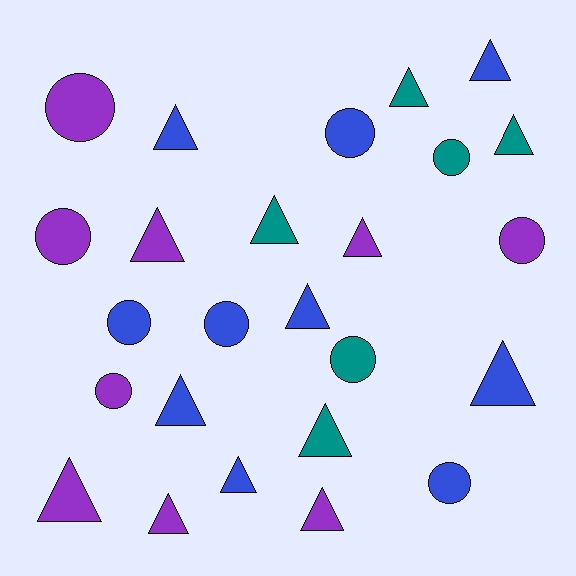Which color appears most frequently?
Blue, with 10 objects.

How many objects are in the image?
There are 25 objects.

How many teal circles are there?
There are 2 teal circles.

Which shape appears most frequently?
Triangle, with 15 objects.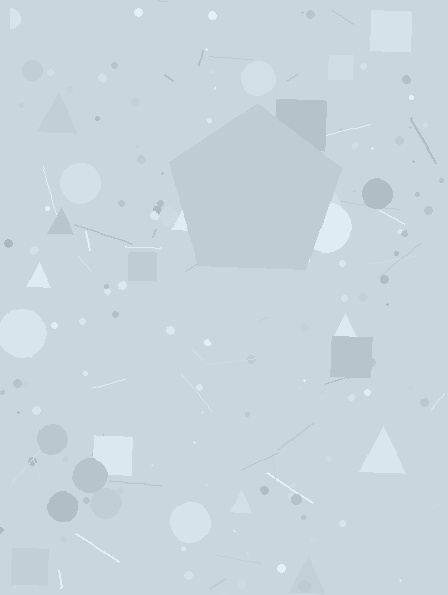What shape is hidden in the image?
A pentagon is hidden in the image.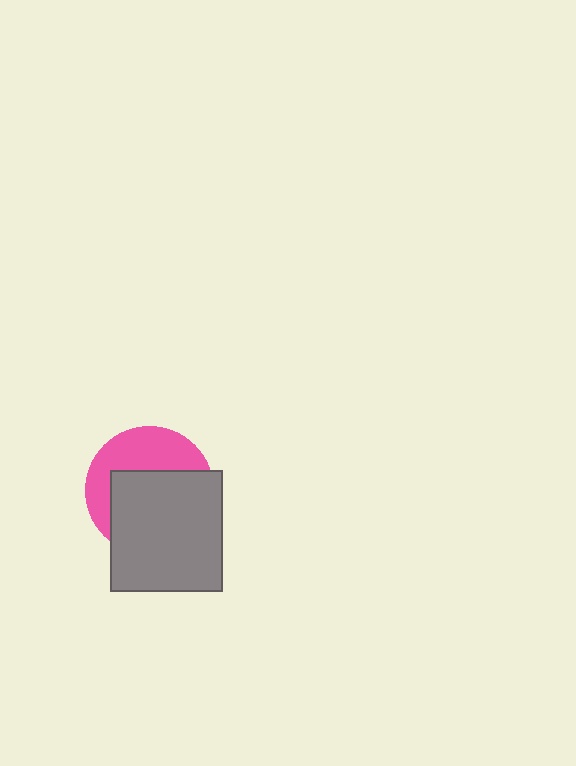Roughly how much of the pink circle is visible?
A small part of it is visible (roughly 40%).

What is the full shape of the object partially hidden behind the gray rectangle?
The partially hidden object is a pink circle.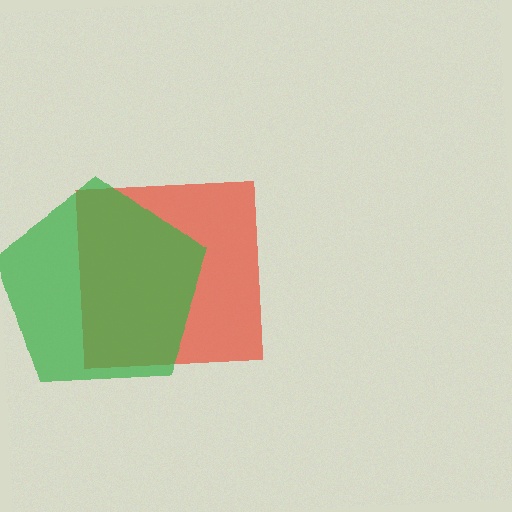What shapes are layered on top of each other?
The layered shapes are: a red square, a green pentagon.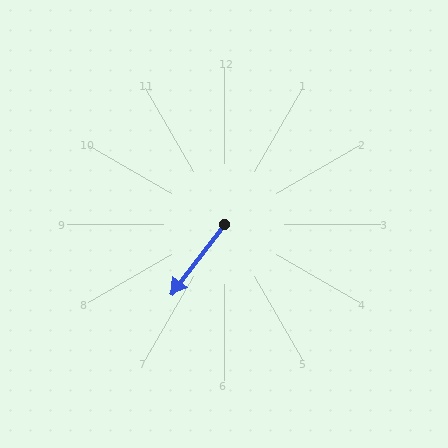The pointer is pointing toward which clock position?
Roughly 7 o'clock.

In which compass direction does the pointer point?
Southwest.